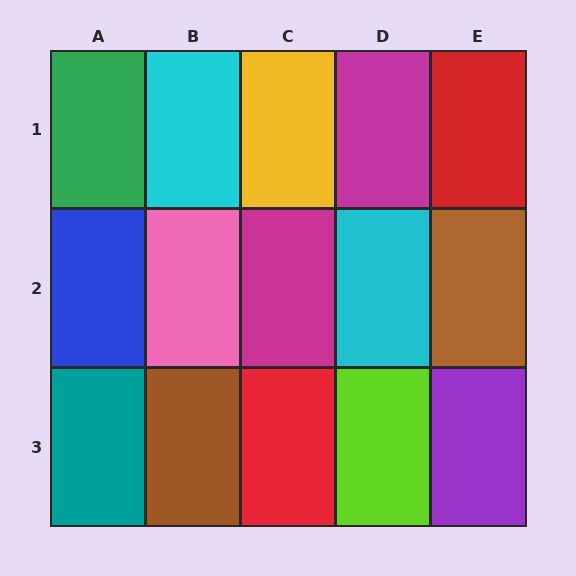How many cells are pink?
1 cell is pink.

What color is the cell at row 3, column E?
Purple.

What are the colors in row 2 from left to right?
Blue, pink, magenta, cyan, brown.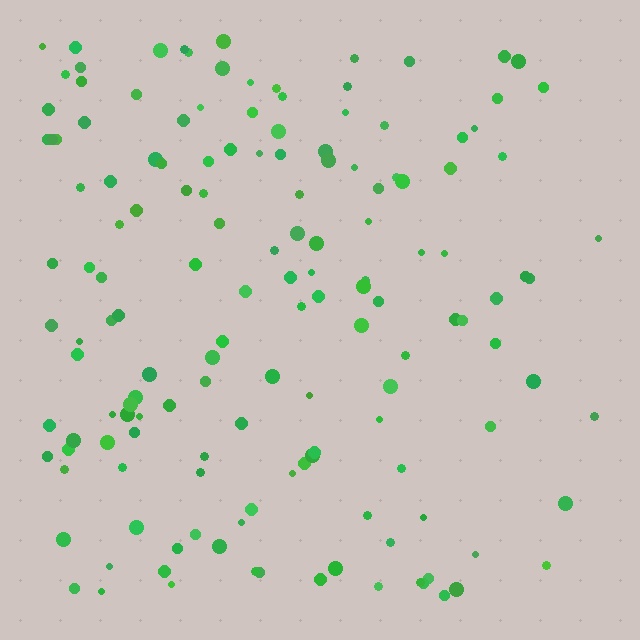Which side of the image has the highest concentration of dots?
The left.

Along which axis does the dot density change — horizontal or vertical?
Horizontal.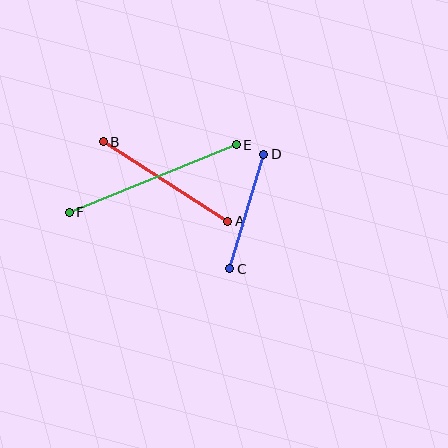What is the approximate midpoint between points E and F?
The midpoint is at approximately (153, 179) pixels.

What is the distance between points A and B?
The distance is approximately 148 pixels.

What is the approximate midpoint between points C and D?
The midpoint is at approximately (247, 211) pixels.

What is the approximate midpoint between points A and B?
The midpoint is at approximately (166, 182) pixels.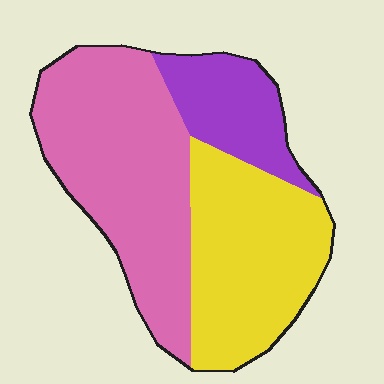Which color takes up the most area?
Pink, at roughly 45%.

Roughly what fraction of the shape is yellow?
Yellow takes up about three eighths (3/8) of the shape.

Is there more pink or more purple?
Pink.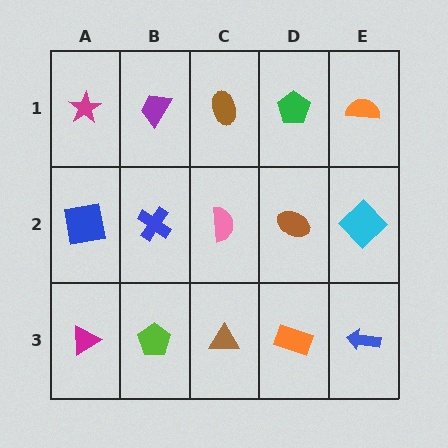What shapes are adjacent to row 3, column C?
A pink semicircle (row 2, column C), a lime pentagon (row 3, column B), an orange rectangle (row 3, column D).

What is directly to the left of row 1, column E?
A green pentagon.